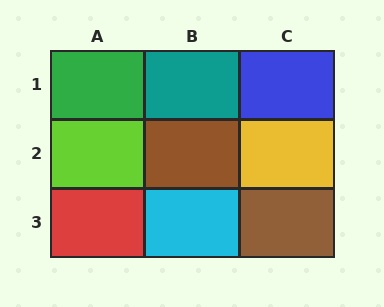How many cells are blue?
1 cell is blue.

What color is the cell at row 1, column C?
Blue.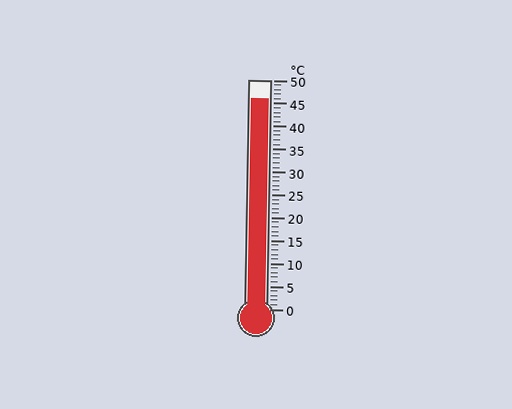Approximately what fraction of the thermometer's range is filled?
The thermometer is filled to approximately 90% of its range.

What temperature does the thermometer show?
The thermometer shows approximately 46°C.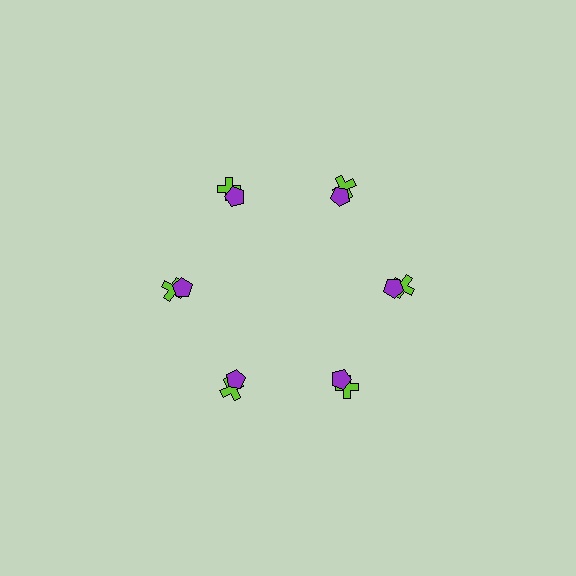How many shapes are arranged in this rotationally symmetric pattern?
There are 12 shapes, arranged in 6 groups of 2.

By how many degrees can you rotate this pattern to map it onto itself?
The pattern maps onto itself every 60 degrees of rotation.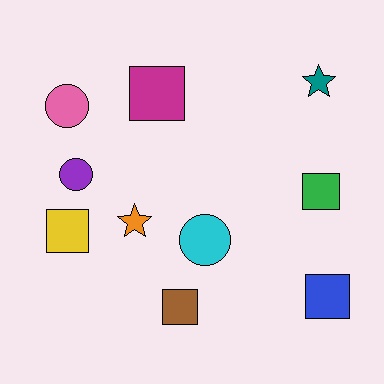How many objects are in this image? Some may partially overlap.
There are 10 objects.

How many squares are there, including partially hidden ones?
There are 5 squares.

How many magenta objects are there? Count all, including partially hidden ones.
There is 1 magenta object.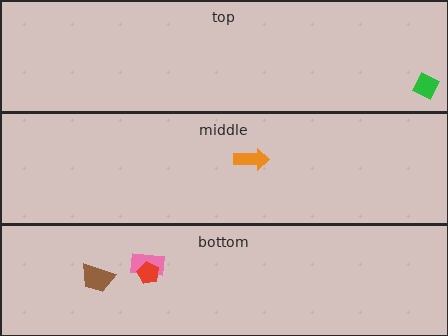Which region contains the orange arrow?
The middle region.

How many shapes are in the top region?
1.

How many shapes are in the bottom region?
3.